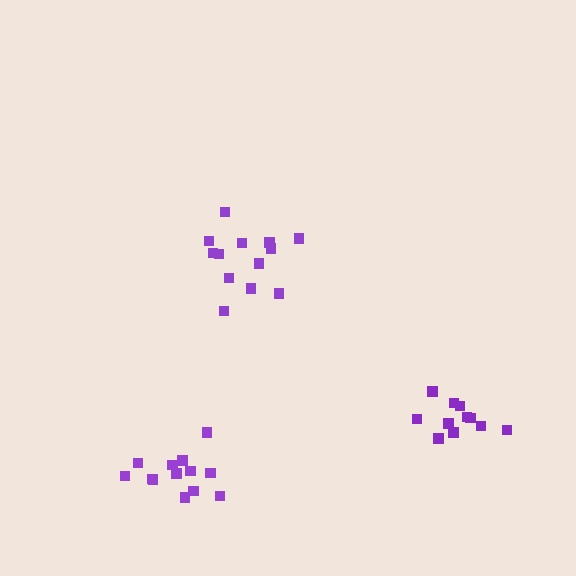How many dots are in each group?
Group 1: 13 dots, Group 2: 11 dots, Group 3: 13 dots (37 total).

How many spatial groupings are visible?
There are 3 spatial groupings.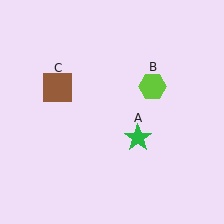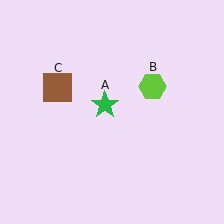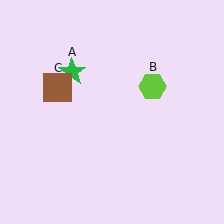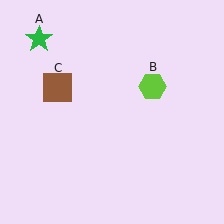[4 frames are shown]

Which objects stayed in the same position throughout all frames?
Lime hexagon (object B) and brown square (object C) remained stationary.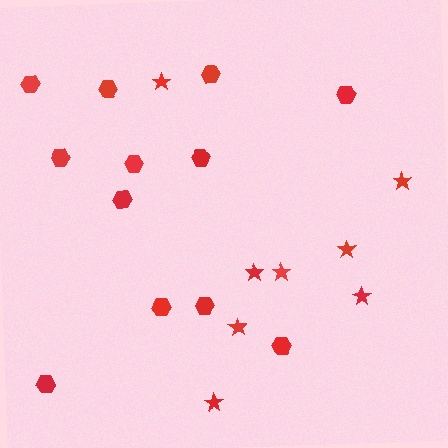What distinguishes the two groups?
There are 2 groups: one group of stars (8) and one group of hexagons (12).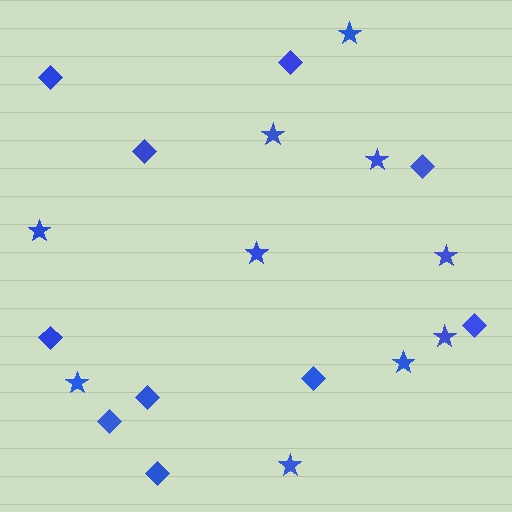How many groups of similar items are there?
There are 2 groups: one group of diamonds (10) and one group of stars (10).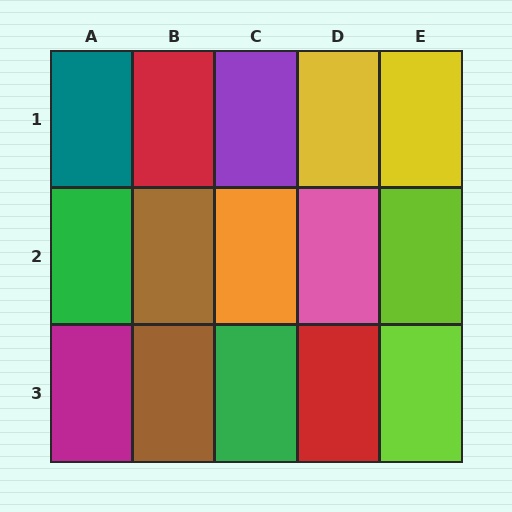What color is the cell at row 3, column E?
Lime.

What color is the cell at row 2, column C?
Orange.